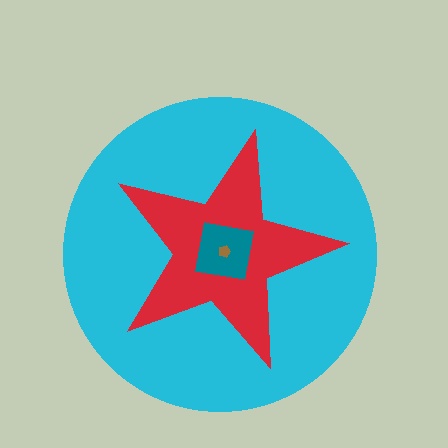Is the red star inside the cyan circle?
Yes.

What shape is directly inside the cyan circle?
The red star.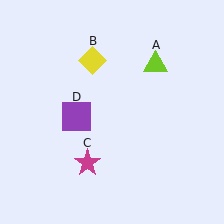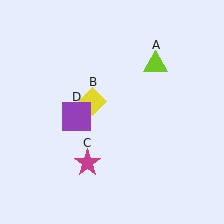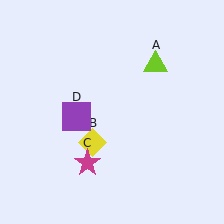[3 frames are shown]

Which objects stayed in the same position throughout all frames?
Lime triangle (object A) and magenta star (object C) and purple square (object D) remained stationary.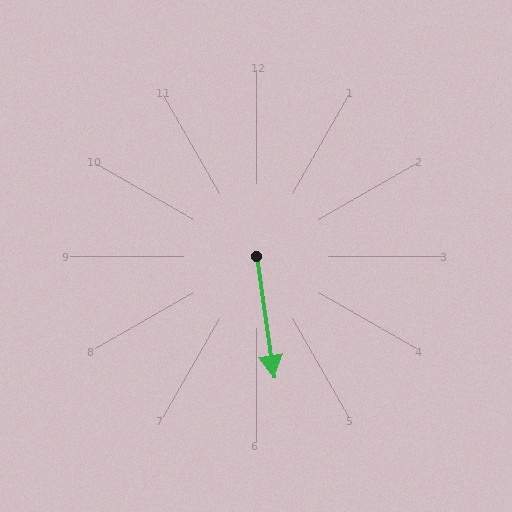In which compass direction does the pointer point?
South.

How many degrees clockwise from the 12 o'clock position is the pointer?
Approximately 172 degrees.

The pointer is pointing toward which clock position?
Roughly 6 o'clock.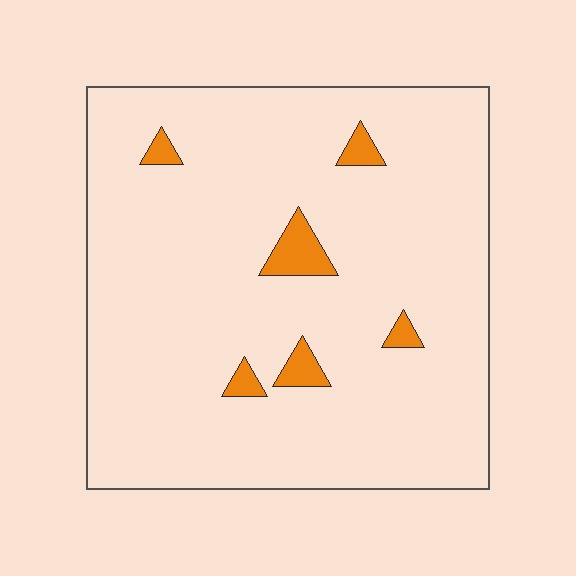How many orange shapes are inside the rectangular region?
6.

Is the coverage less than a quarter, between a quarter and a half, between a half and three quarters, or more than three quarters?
Less than a quarter.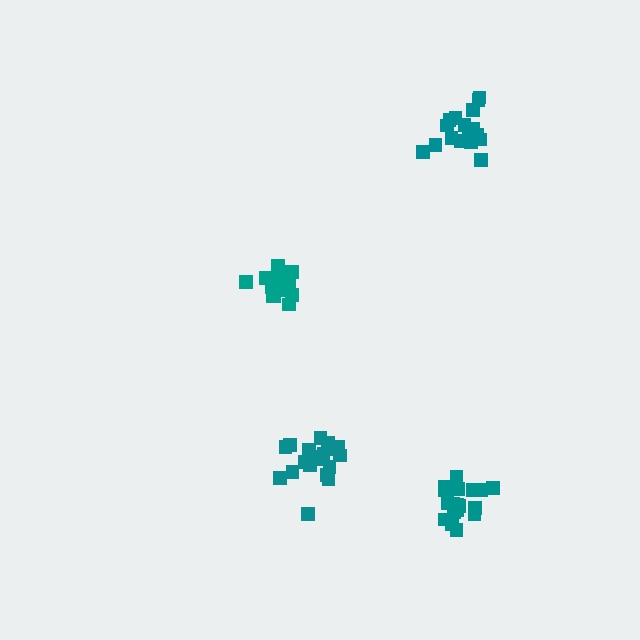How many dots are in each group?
Group 1: 19 dots, Group 2: 19 dots, Group 3: 20 dots, Group 4: 19 dots (77 total).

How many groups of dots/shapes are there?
There are 4 groups.